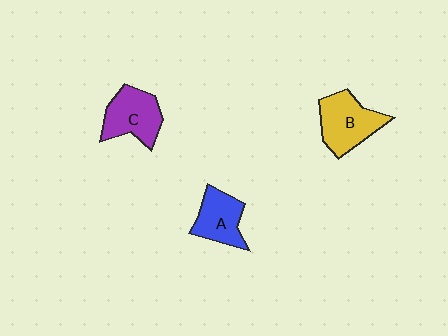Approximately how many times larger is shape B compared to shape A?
Approximately 1.3 times.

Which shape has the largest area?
Shape B (yellow).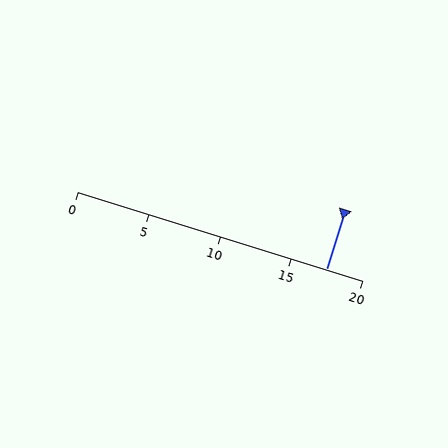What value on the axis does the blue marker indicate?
The marker indicates approximately 17.5.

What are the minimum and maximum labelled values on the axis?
The axis runs from 0 to 20.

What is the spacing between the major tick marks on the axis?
The major ticks are spaced 5 apart.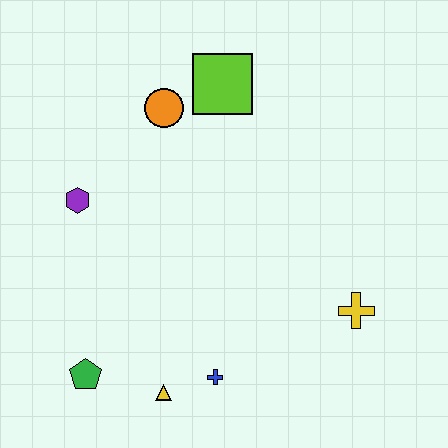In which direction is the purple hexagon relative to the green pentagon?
The purple hexagon is above the green pentagon.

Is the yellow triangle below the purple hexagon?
Yes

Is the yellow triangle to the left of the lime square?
Yes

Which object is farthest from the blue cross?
The lime square is farthest from the blue cross.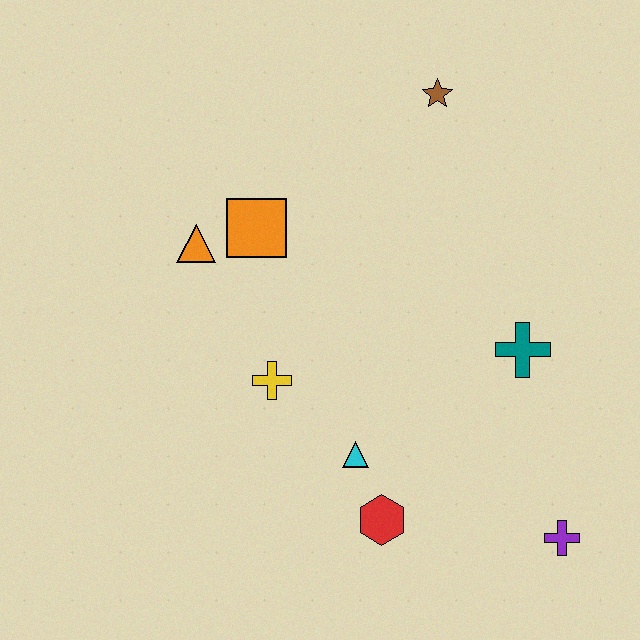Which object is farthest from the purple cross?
The orange triangle is farthest from the purple cross.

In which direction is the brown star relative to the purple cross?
The brown star is above the purple cross.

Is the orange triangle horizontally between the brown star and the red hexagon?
No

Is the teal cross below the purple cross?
No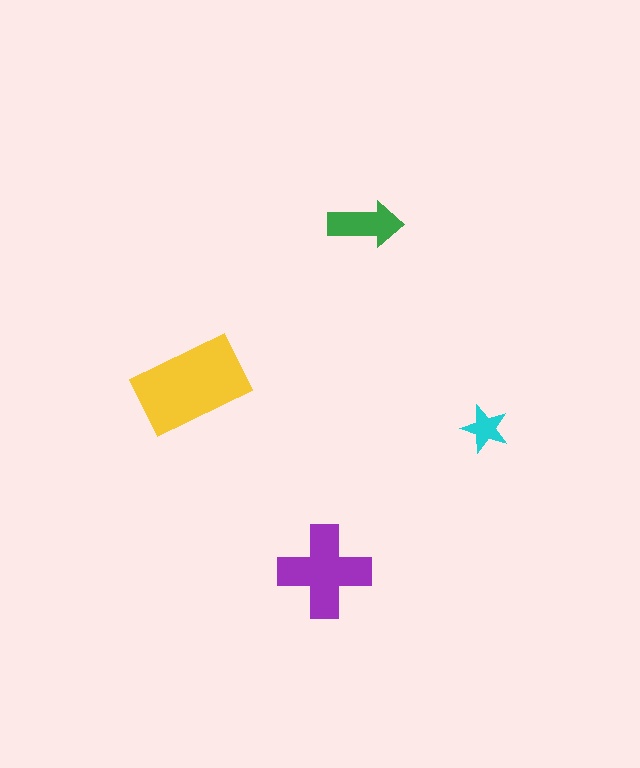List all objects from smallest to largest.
The cyan star, the green arrow, the purple cross, the yellow rectangle.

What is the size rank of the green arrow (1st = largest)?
3rd.